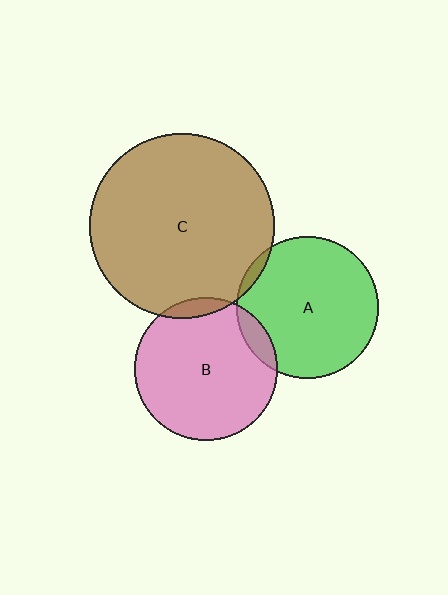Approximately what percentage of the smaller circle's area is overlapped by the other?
Approximately 10%.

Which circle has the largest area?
Circle C (brown).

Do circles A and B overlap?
Yes.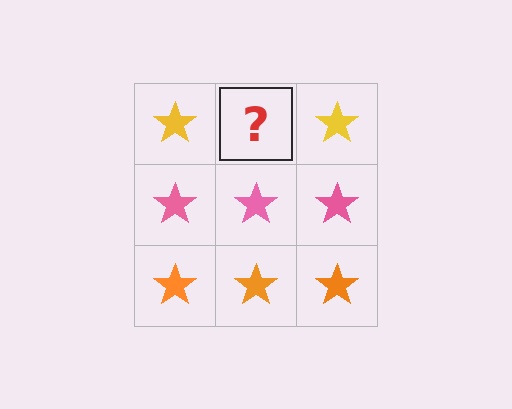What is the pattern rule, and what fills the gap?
The rule is that each row has a consistent color. The gap should be filled with a yellow star.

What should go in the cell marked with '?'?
The missing cell should contain a yellow star.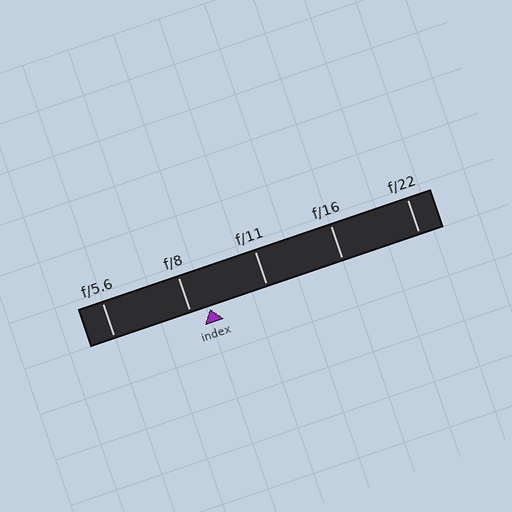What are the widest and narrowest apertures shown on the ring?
The widest aperture shown is f/5.6 and the narrowest is f/22.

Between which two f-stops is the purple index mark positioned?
The index mark is between f/8 and f/11.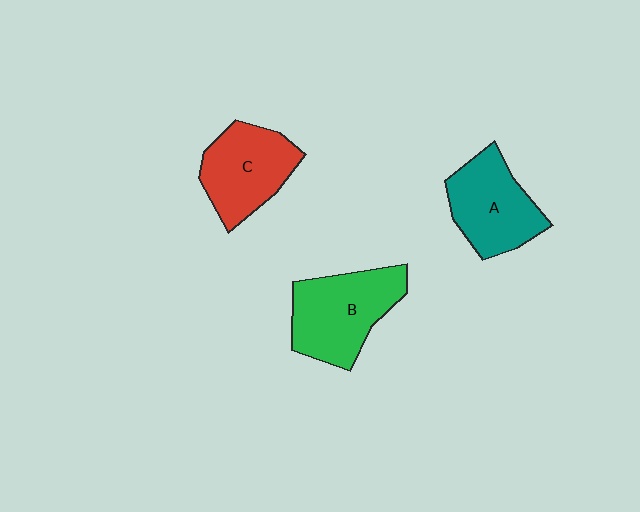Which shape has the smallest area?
Shape C (red).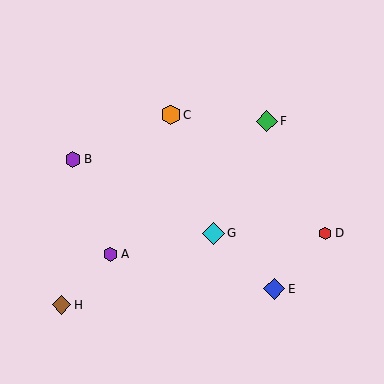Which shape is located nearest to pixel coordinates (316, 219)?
The red hexagon (labeled D) at (325, 233) is nearest to that location.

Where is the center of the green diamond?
The center of the green diamond is at (267, 121).